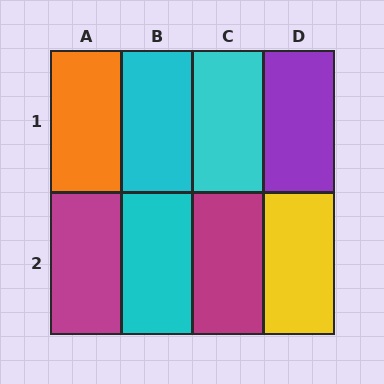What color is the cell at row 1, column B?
Cyan.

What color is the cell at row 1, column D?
Purple.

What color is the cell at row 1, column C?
Cyan.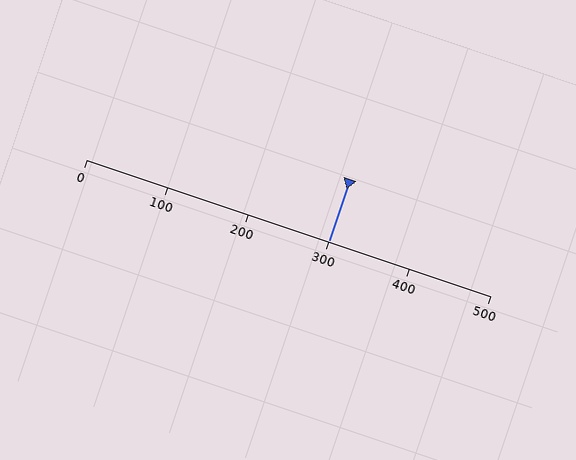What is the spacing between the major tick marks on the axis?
The major ticks are spaced 100 apart.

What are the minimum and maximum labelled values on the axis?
The axis runs from 0 to 500.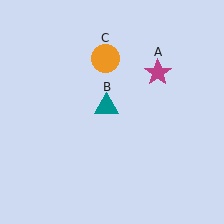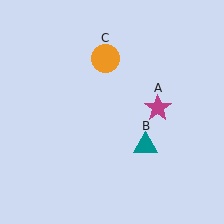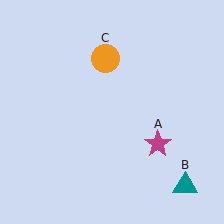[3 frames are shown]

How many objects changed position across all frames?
2 objects changed position: magenta star (object A), teal triangle (object B).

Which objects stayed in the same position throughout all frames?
Orange circle (object C) remained stationary.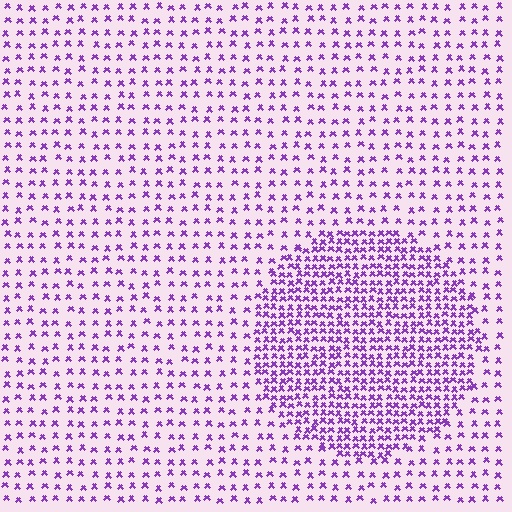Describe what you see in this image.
The image contains small purple elements arranged at two different densities. A circle-shaped region is visible where the elements are more densely packed than the surrounding area.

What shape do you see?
I see a circle.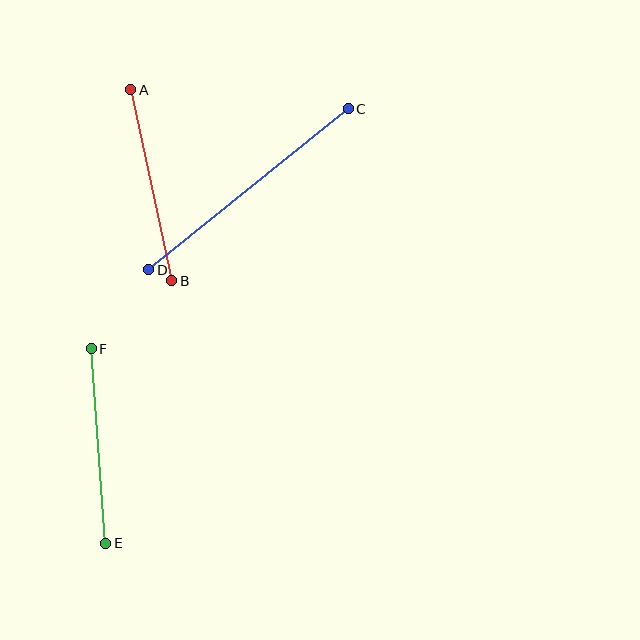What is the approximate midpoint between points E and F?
The midpoint is at approximately (99, 446) pixels.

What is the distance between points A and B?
The distance is approximately 195 pixels.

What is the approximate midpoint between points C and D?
The midpoint is at approximately (248, 189) pixels.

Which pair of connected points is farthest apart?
Points C and D are farthest apart.